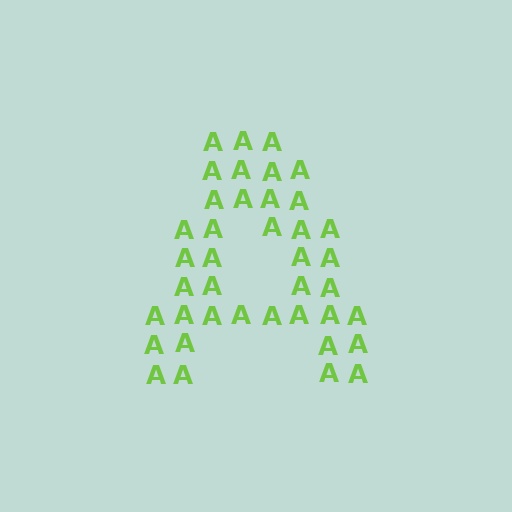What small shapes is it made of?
It is made of small letter A's.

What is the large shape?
The large shape is the letter A.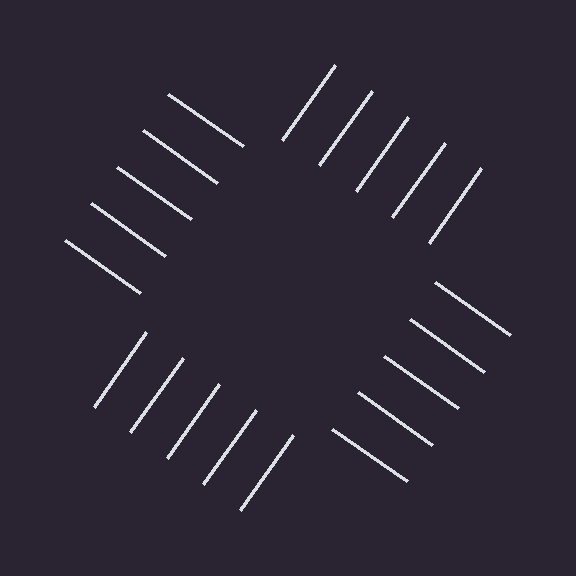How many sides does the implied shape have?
4 sides — the line-ends trace a square.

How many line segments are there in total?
20 — 5 along each of the 4 edges.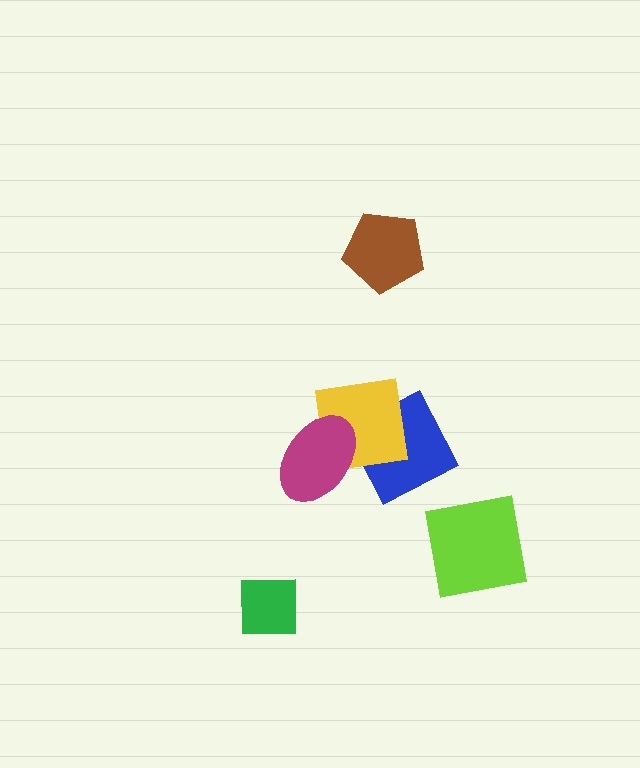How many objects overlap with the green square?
0 objects overlap with the green square.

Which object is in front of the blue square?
The yellow square is in front of the blue square.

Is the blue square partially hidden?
Yes, it is partially covered by another shape.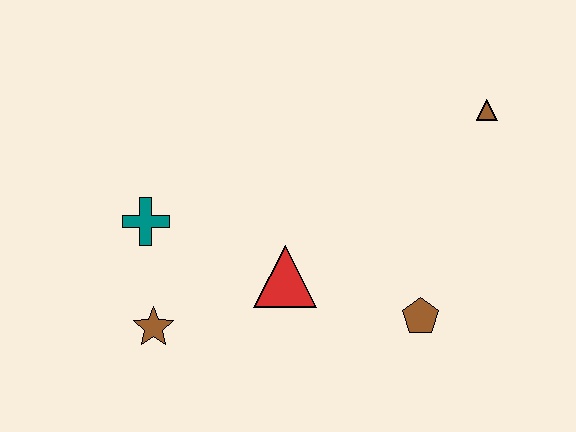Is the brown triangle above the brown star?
Yes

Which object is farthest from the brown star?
The brown triangle is farthest from the brown star.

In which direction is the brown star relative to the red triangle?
The brown star is to the left of the red triangle.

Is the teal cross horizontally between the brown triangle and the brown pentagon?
No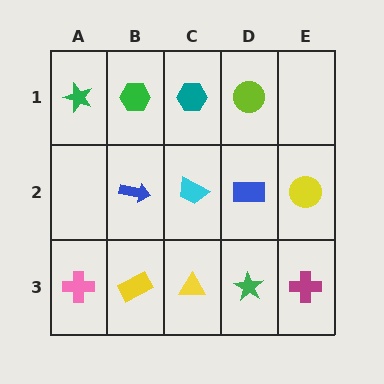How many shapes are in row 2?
4 shapes.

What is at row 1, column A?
A green star.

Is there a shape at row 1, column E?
No, that cell is empty.